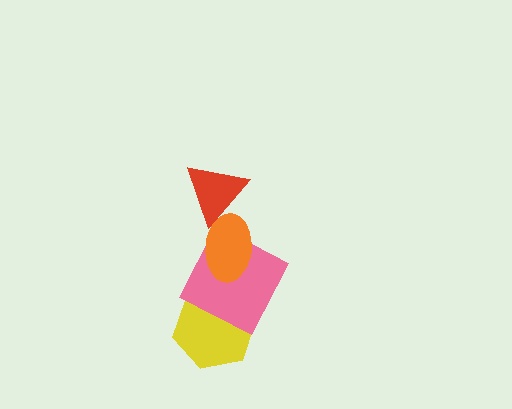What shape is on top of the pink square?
The orange ellipse is on top of the pink square.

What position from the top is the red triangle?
The red triangle is 1st from the top.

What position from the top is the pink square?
The pink square is 3rd from the top.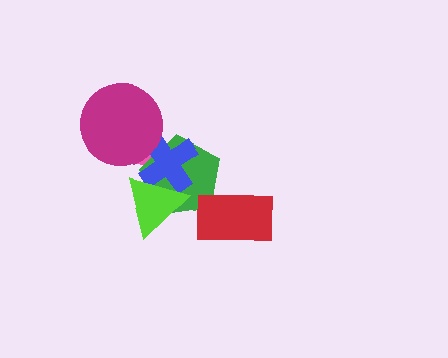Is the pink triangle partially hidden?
Yes, it is partially covered by another shape.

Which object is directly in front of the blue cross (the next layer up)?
The lime triangle is directly in front of the blue cross.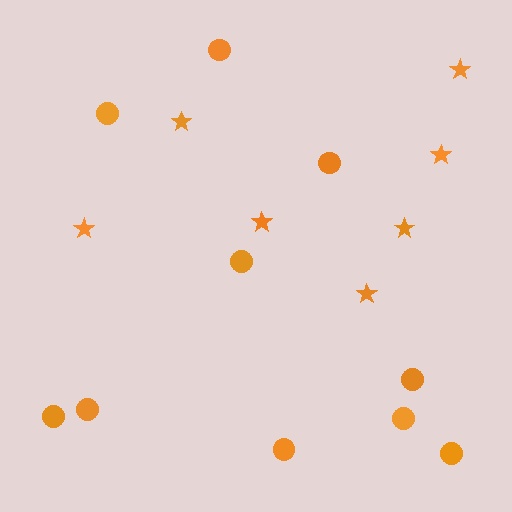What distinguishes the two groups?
There are 2 groups: one group of stars (7) and one group of circles (10).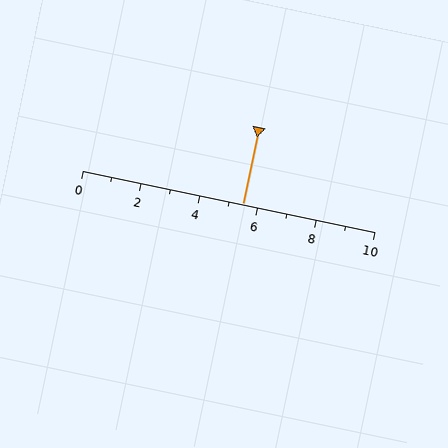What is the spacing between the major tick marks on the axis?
The major ticks are spaced 2 apart.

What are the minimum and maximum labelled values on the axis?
The axis runs from 0 to 10.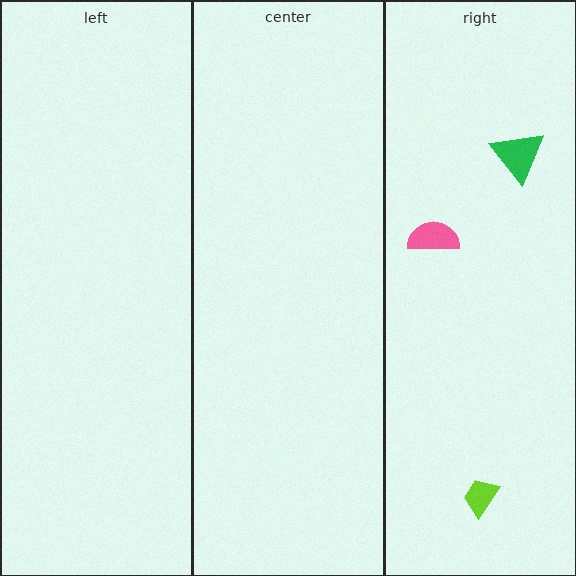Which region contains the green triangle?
The right region.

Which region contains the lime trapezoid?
The right region.